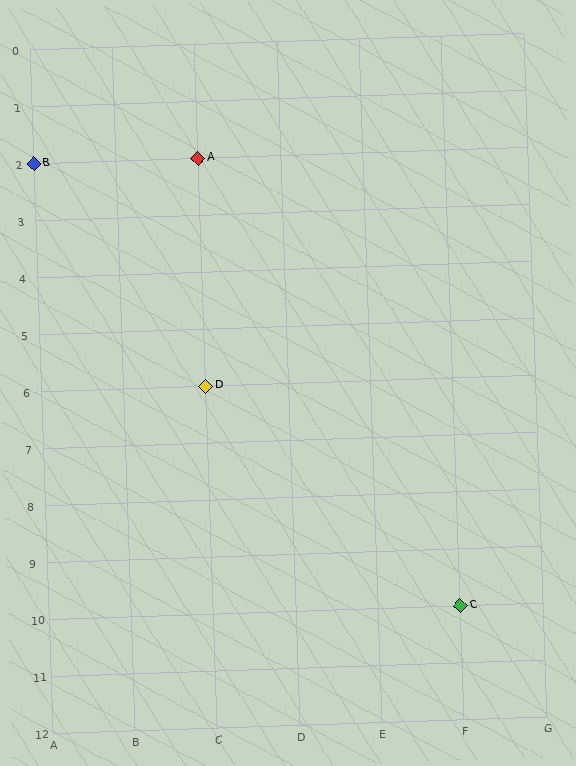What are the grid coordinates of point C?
Point C is at grid coordinates (F, 10).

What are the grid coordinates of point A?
Point A is at grid coordinates (C, 2).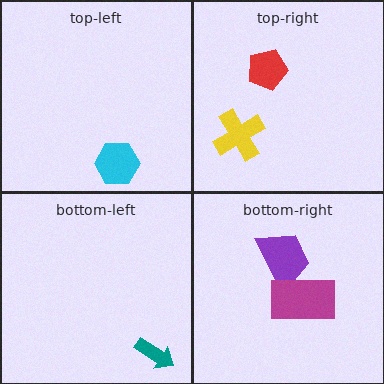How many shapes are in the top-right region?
2.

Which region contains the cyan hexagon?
The top-left region.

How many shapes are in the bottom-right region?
2.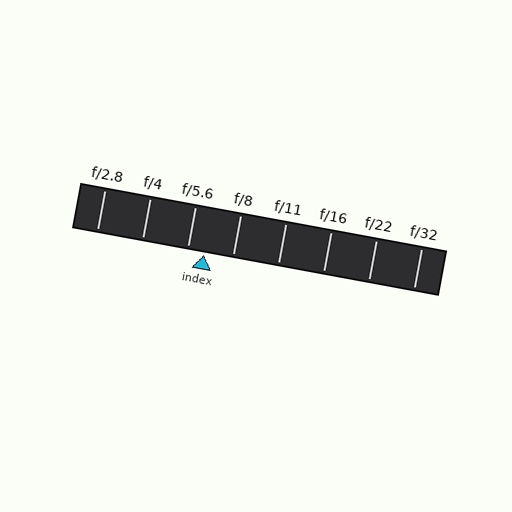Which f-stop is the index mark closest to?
The index mark is closest to f/5.6.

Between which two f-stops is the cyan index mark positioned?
The index mark is between f/5.6 and f/8.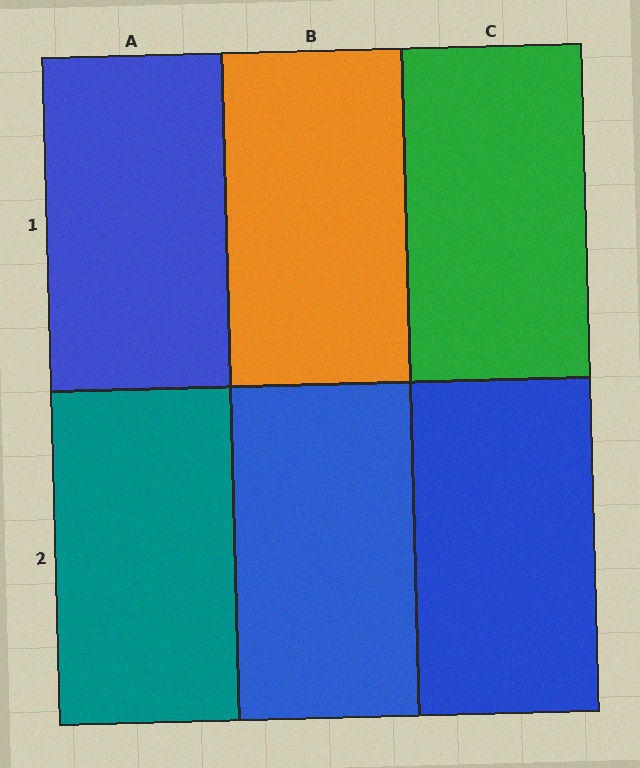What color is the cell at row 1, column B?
Orange.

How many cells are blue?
3 cells are blue.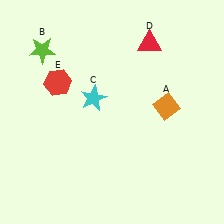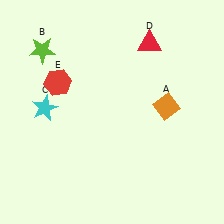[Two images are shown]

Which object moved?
The cyan star (C) moved left.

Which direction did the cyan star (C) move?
The cyan star (C) moved left.